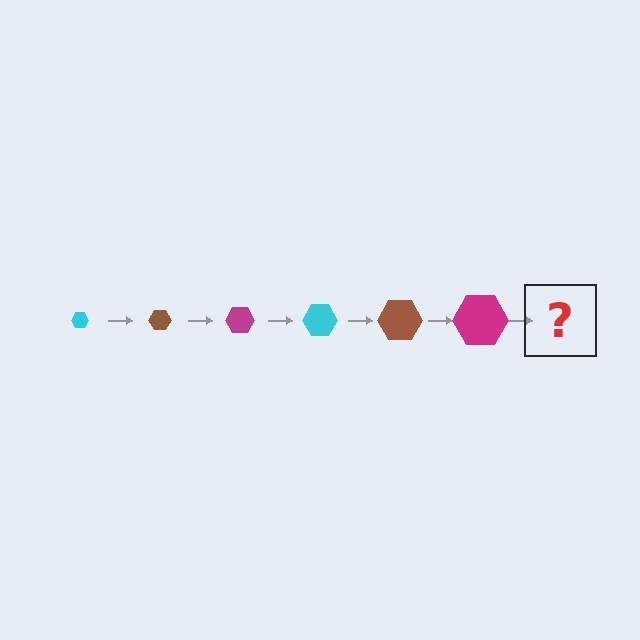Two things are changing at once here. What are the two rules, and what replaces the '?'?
The two rules are that the hexagon grows larger each step and the color cycles through cyan, brown, and magenta. The '?' should be a cyan hexagon, larger than the previous one.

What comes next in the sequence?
The next element should be a cyan hexagon, larger than the previous one.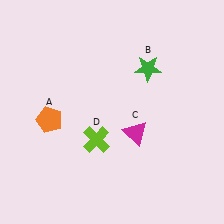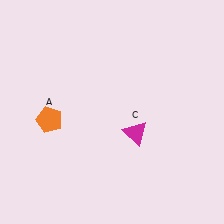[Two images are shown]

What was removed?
The lime cross (D), the green star (B) were removed in Image 2.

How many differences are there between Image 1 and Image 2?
There are 2 differences between the two images.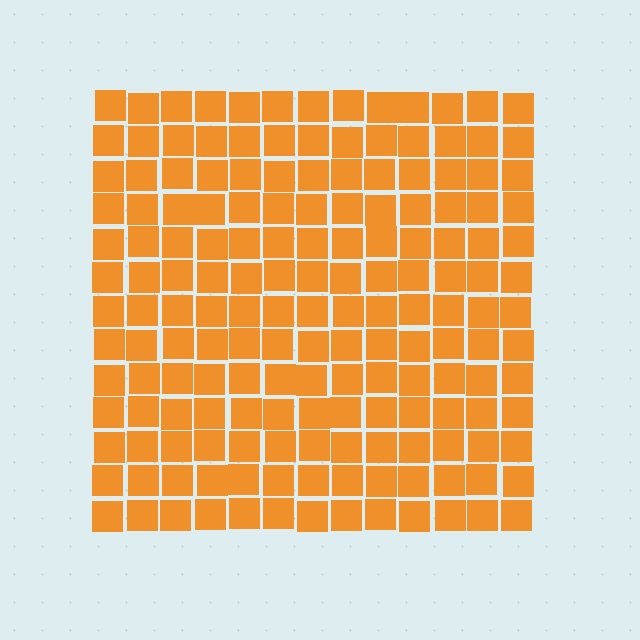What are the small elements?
The small elements are squares.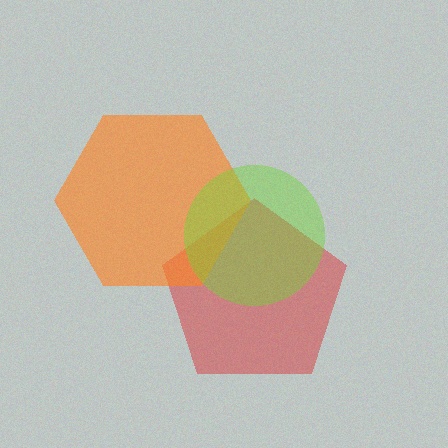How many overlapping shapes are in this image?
There are 3 overlapping shapes in the image.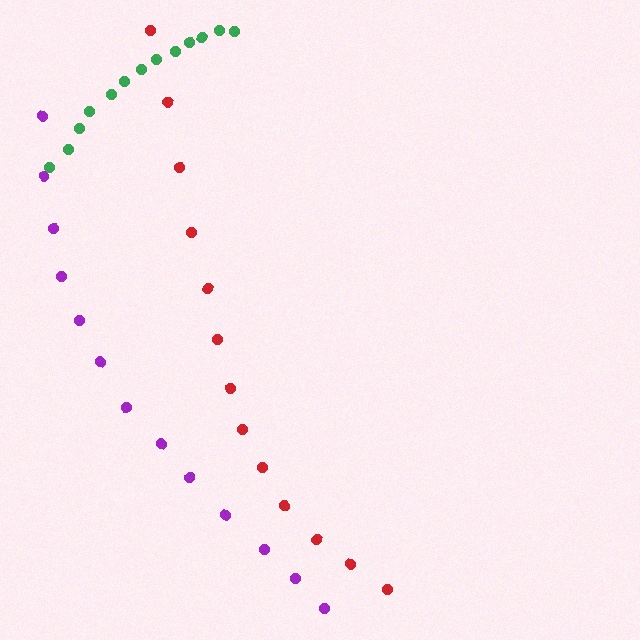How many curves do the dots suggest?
There are 3 distinct paths.